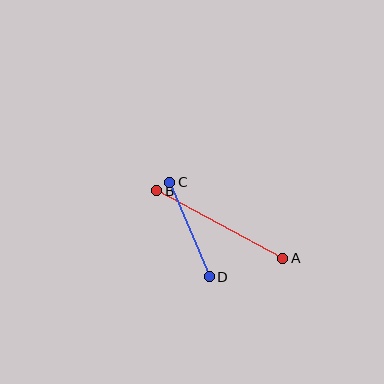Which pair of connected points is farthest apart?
Points A and B are farthest apart.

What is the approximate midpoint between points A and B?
The midpoint is at approximately (220, 224) pixels.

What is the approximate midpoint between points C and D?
The midpoint is at approximately (190, 230) pixels.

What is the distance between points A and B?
The distance is approximately 143 pixels.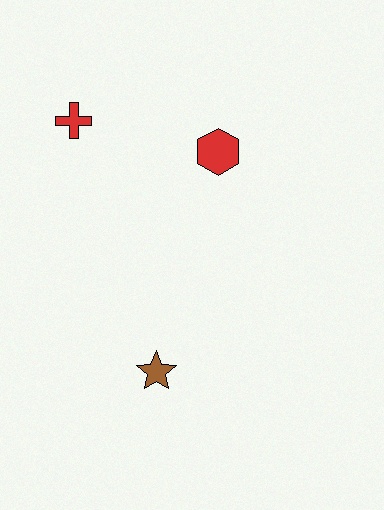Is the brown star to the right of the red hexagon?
No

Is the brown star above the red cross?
No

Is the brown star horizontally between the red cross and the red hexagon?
Yes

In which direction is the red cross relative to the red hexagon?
The red cross is to the left of the red hexagon.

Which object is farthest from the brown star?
The red cross is farthest from the brown star.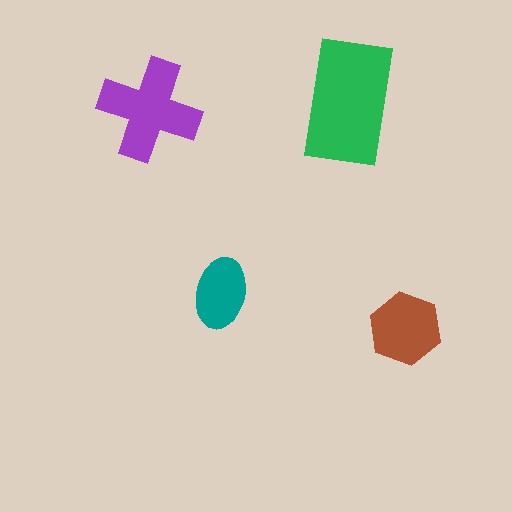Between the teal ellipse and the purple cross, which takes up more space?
The purple cross.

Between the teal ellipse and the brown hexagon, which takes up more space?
The brown hexagon.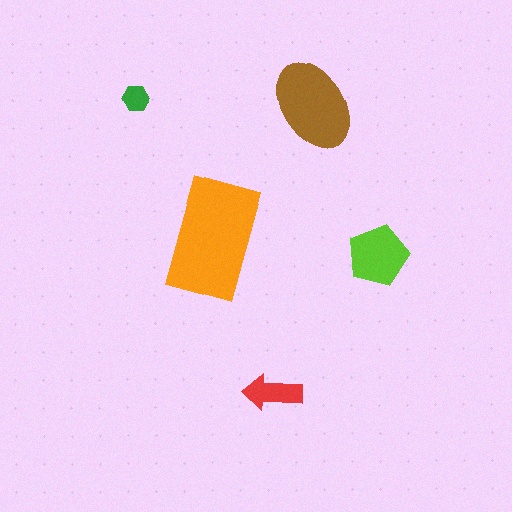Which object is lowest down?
The red arrow is bottommost.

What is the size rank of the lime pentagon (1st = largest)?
3rd.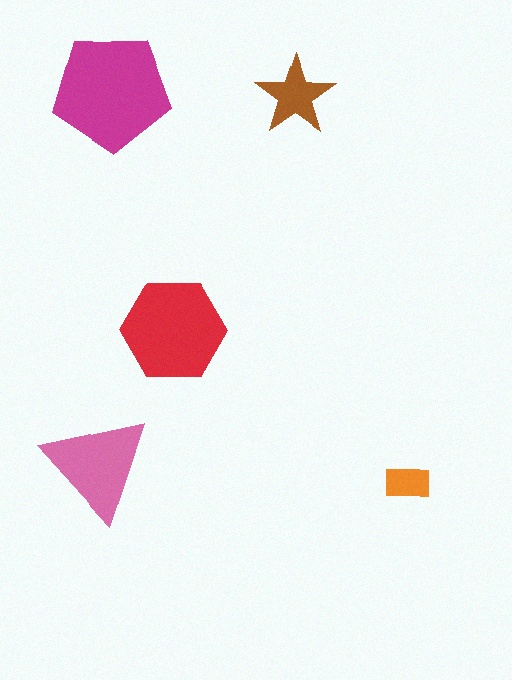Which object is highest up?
The magenta pentagon is topmost.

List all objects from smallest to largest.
The orange rectangle, the brown star, the pink triangle, the red hexagon, the magenta pentagon.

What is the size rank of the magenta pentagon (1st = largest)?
1st.